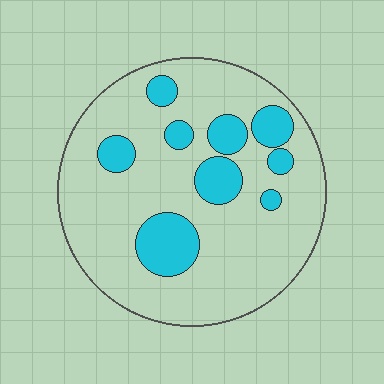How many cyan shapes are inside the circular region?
9.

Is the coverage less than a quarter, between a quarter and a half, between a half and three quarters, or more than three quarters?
Less than a quarter.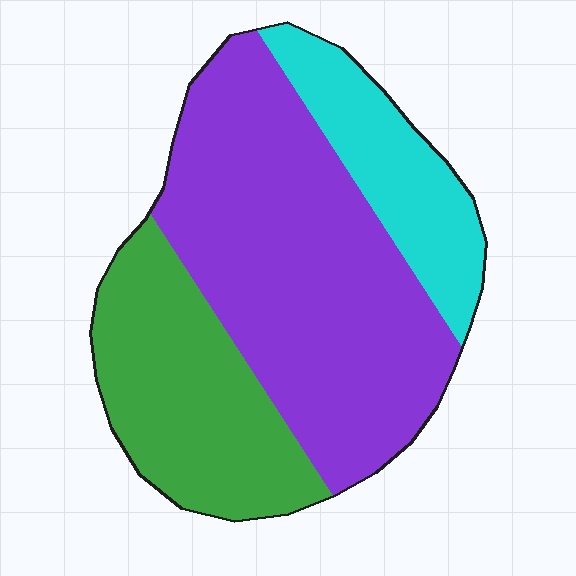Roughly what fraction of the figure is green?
Green takes up between a sixth and a third of the figure.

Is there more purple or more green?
Purple.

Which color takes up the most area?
Purple, at roughly 55%.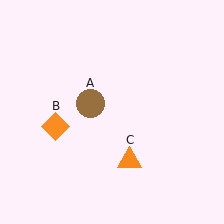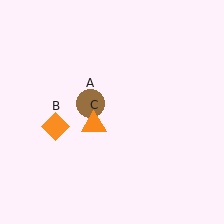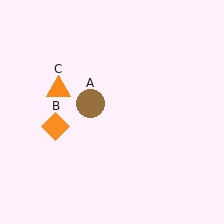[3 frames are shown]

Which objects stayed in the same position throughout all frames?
Brown circle (object A) and orange diamond (object B) remained stationary.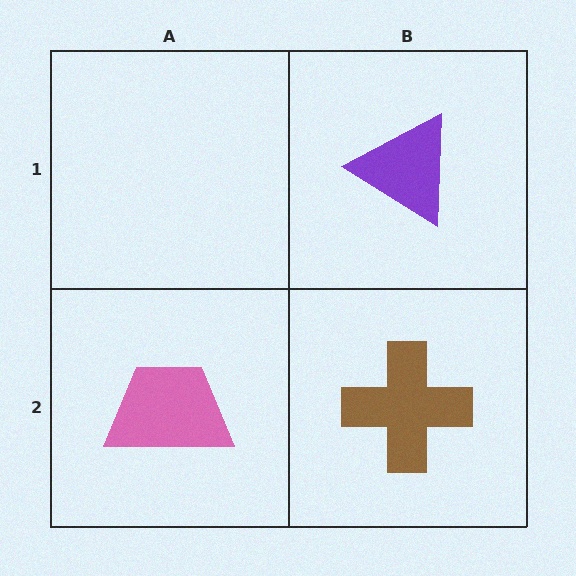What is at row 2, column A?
A pink trapezoid.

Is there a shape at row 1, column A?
No, that cell is empty.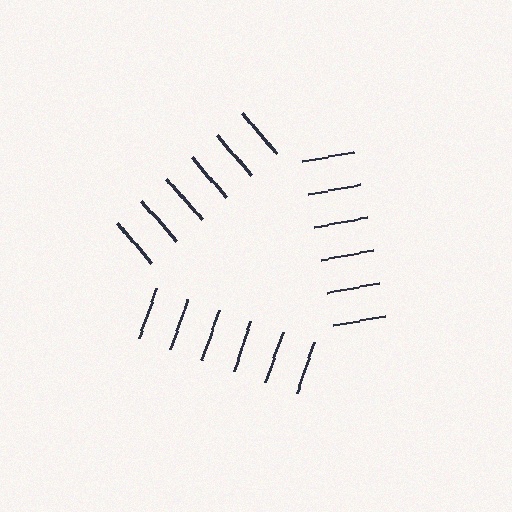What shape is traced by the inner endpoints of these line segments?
An illusory triangle — the line segments terminate on its edges but no continuous stroke is drawn.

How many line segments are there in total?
18 — 6 along each of the 3 edges.